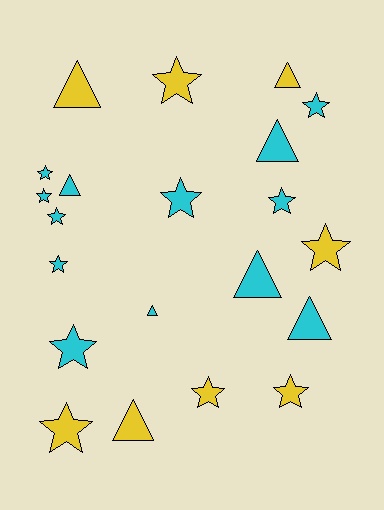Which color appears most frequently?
Cyan, with 13 objects.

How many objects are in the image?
There are 21 objects.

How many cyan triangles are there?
There are 5 cyan triangles.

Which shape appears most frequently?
Star, with 13 objects.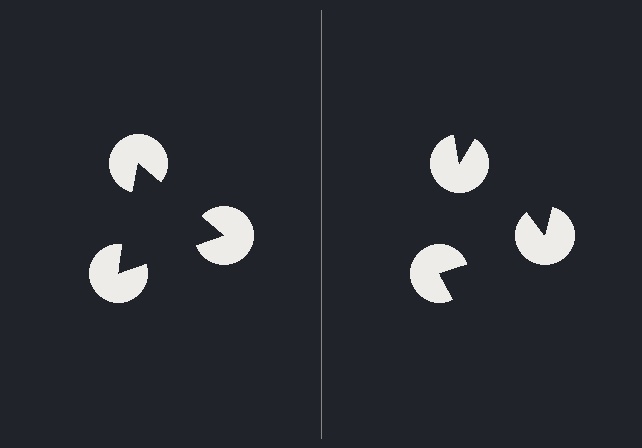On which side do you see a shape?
An illusory triangle appears on the left side. On the right side the wedge cuts are rotated, so no coherent shape forms.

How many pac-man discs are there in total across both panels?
6 — 3 on each side.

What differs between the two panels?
The pac-man discs are positioned identically on both sides; only the wedge orientations differ. On the left they align to a triangle; on the right they are misaligned.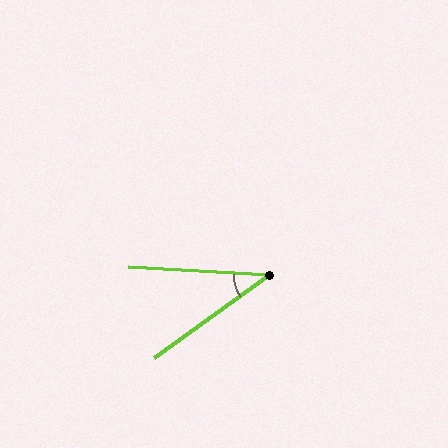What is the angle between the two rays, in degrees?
Approximately 39 degrees.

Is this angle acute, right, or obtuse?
It is acute.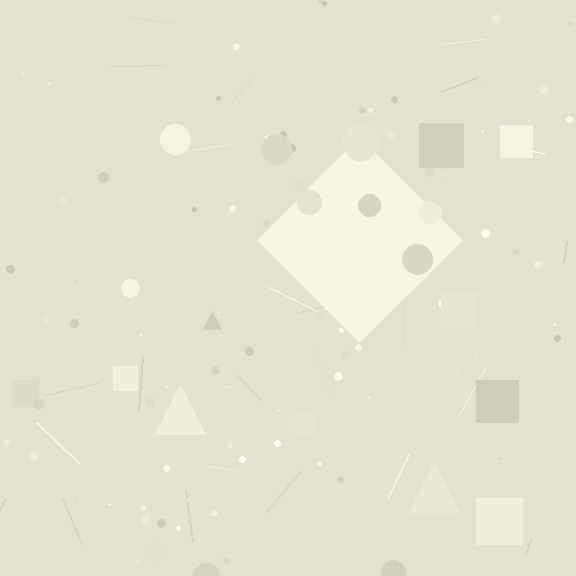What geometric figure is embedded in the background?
A diamond is embedded in the background.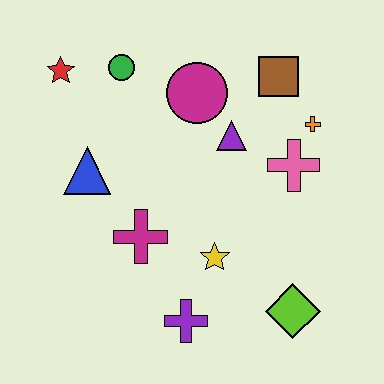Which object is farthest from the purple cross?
The red star is farthest from the purple cross.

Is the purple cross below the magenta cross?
Yes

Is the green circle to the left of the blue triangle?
No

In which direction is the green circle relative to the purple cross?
The green circle is above the purple cross.